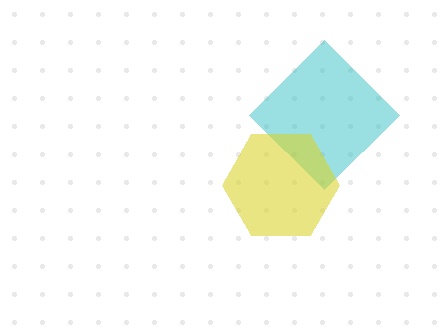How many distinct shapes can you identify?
There are 2 distinct shapes: a cyan diamond, a yellow hexagon.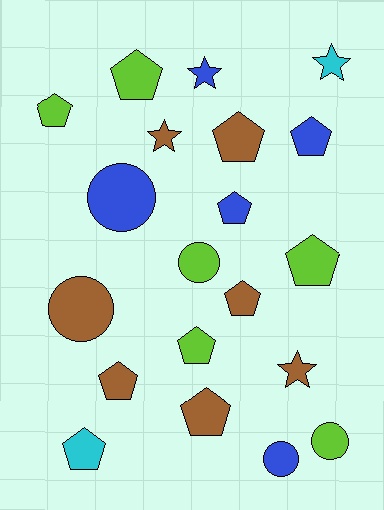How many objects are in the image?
There are 20 objects.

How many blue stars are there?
There is 1 blue star.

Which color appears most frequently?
Brown, with 7 objects.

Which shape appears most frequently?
Pentagon, with 11 objects.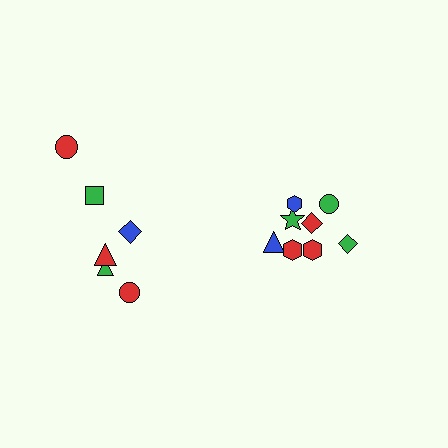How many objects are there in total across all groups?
There are 14 objects.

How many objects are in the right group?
There are 8 objects.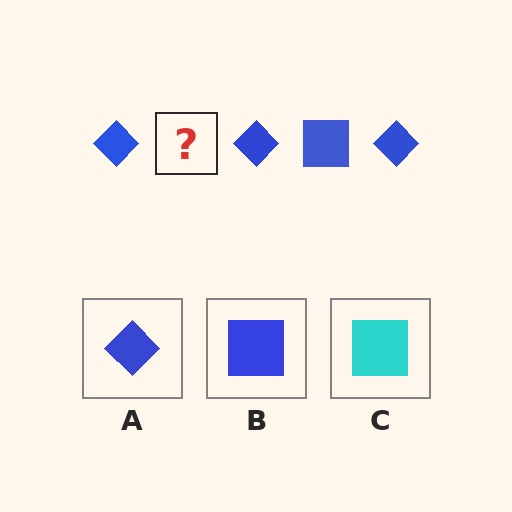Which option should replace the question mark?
Option B.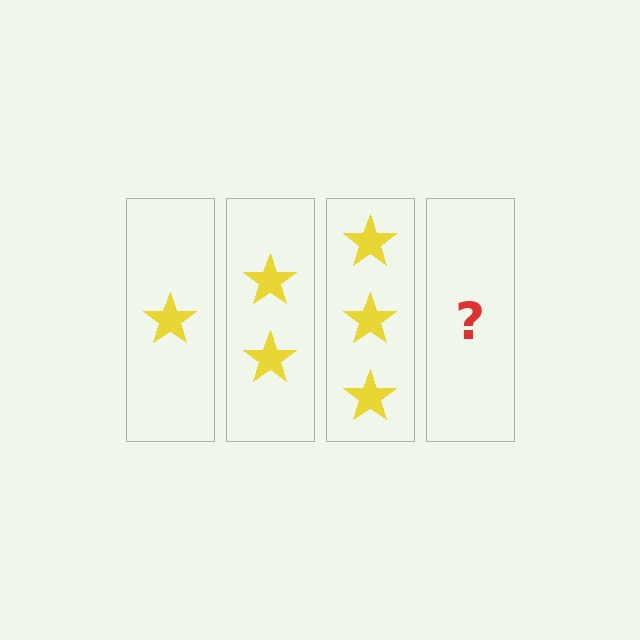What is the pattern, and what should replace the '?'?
The pattern is that each step adds one more star. The '?' should be 4 stars.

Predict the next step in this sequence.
The next step is 4 stars.